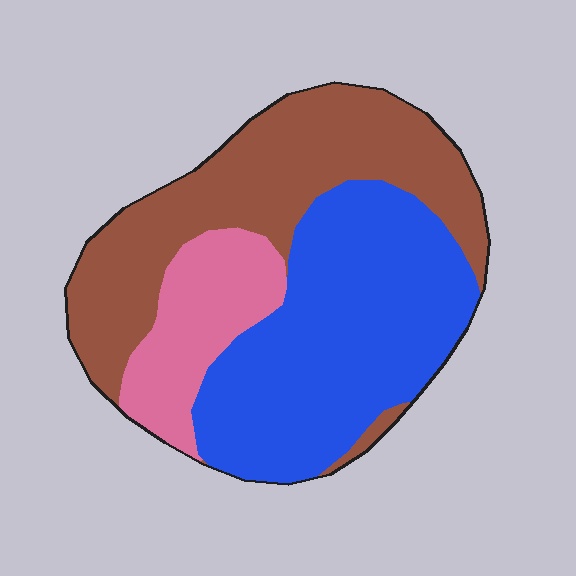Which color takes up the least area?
Pink, at roughly 15%.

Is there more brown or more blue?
Blue.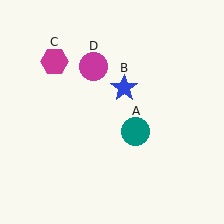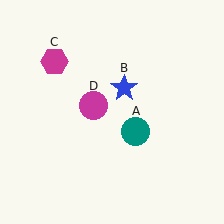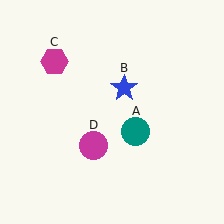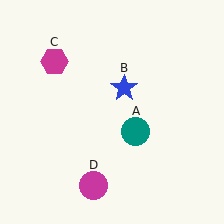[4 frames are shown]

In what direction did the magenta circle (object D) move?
The magenta circle (object D) moved down.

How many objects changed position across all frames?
1 object changed position: magenta circle (object D).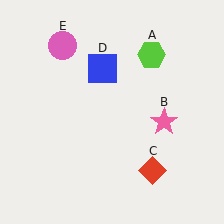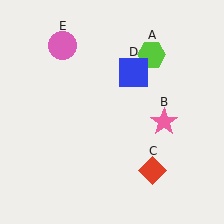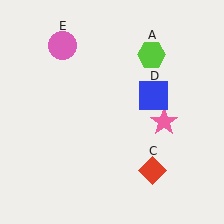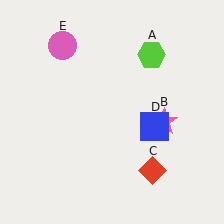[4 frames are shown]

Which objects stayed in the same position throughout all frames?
Lime hexagon (object A) and pink star (object B) and red diamond (object C) and pink circle (object E) remained stationary.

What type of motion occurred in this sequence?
The blue square (object D) rotated clockwise around the center of the scene.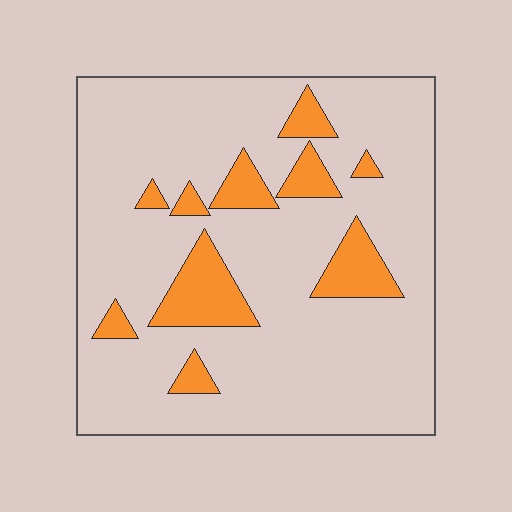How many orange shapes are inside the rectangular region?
10.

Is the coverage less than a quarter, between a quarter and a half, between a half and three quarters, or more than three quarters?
Less than a quarter.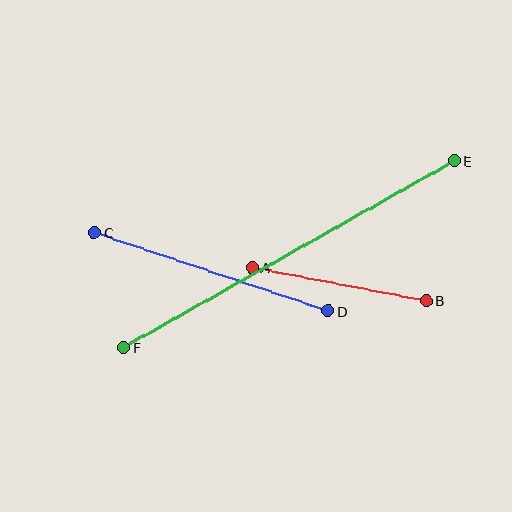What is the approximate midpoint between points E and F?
The midpoint is at approximately (289, 254) pixels.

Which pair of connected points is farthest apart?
Points E and F are farthest apart.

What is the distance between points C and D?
The distance is approximately 246 pixels.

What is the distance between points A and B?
The distance is approximately 177 pixels.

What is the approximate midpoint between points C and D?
The midpoint is at approximately (211, 272) pixels.